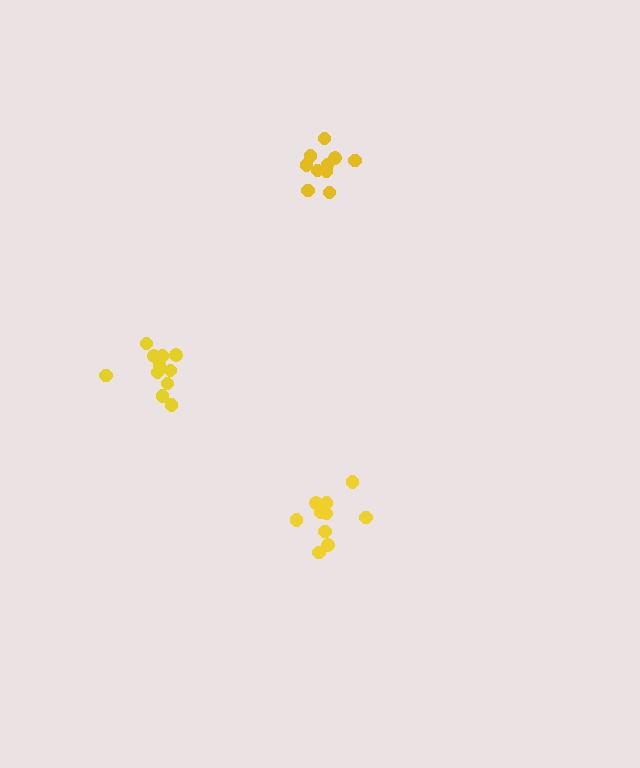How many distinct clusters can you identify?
There are 3 distinct clusters.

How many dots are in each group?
Group 1: 11 dots, Group 2: 10 dots, Group 3: 10 dots (31 total).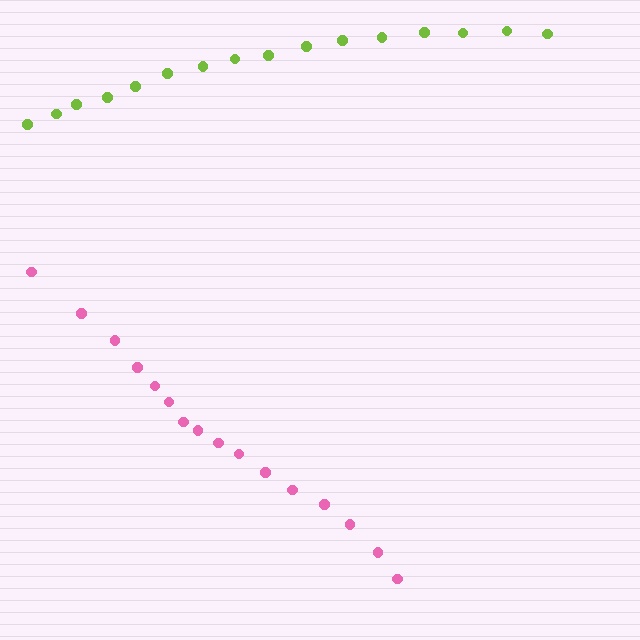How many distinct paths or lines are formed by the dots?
There are 2 distinct paths.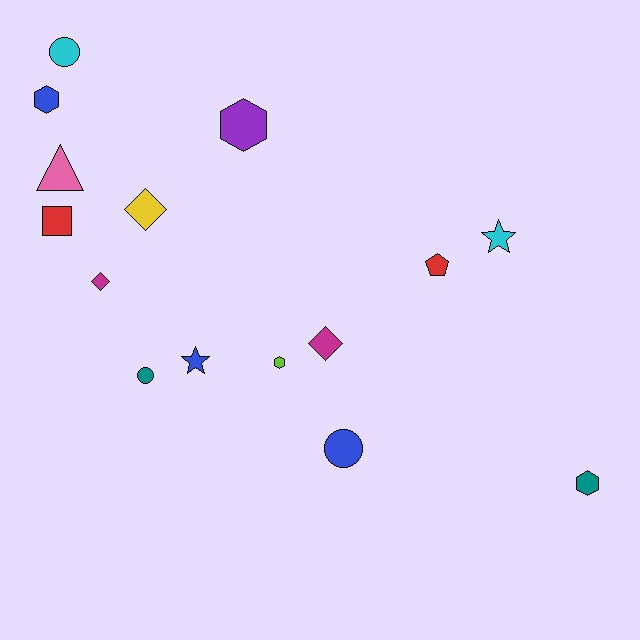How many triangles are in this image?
There is 1 triangle.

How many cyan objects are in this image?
There are 2 cyan objects.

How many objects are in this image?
There are 15 objects.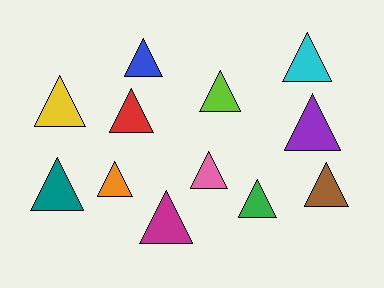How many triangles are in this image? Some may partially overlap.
There are 12 triangles.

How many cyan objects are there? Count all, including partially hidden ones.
There is 1 cyan object.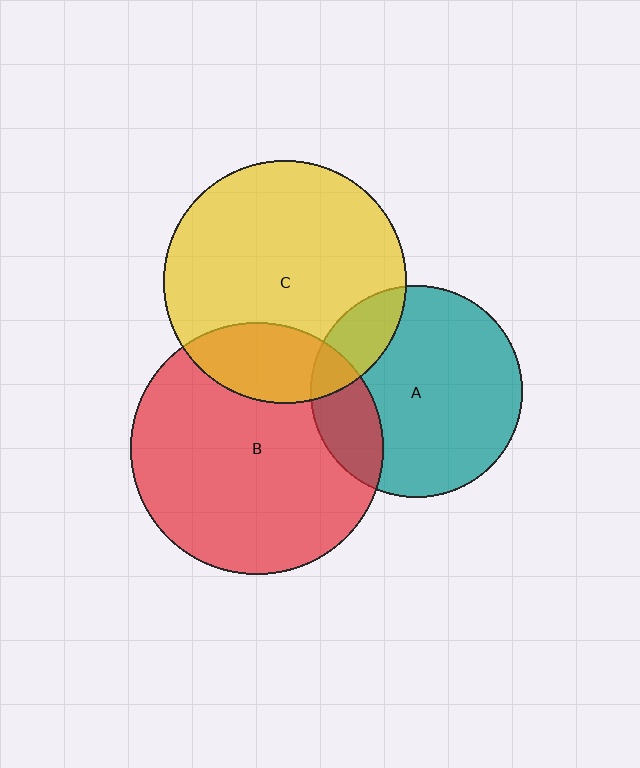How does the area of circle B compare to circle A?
Approximately 1.4 times.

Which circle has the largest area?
Circle B (red).